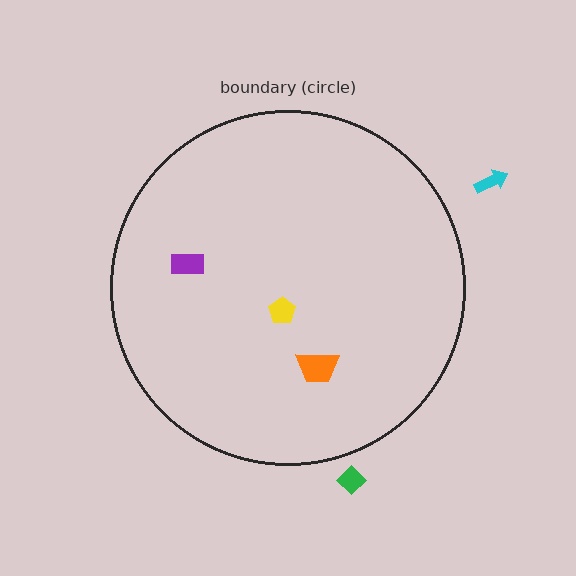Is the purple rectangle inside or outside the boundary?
Inside.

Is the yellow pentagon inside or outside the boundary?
Inside.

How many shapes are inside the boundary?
3 inside, 2 outside.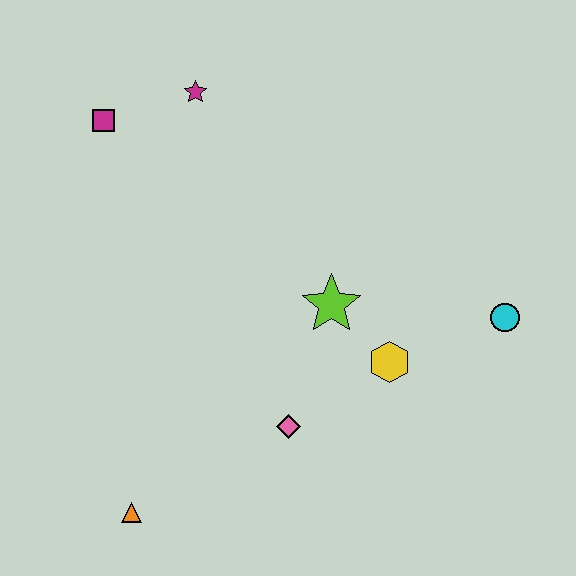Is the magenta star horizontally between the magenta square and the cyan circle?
Yes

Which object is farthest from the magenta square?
The cyan circle is farthest from the magenta square.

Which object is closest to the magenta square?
The magenta star is closest to the magenta square.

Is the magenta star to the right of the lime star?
No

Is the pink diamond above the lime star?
No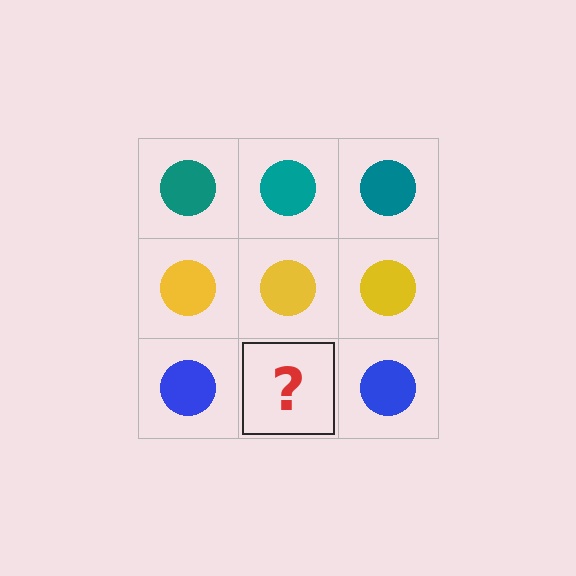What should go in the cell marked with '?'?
The missing cell should contain a blue circle.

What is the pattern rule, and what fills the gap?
The rule is that each row has a consistent color. The gap should be filled with a blue circle.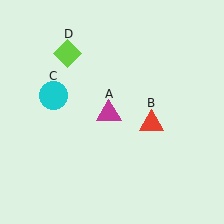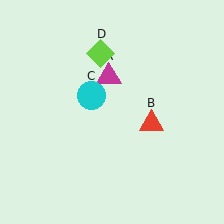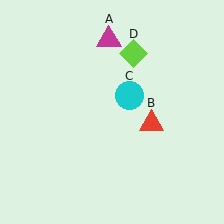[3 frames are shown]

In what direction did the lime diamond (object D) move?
The lime diamond (object D) moved right.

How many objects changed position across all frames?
3 objects changed position: magenta triangle (object A), cyan circle (object C), lime diamond (object D).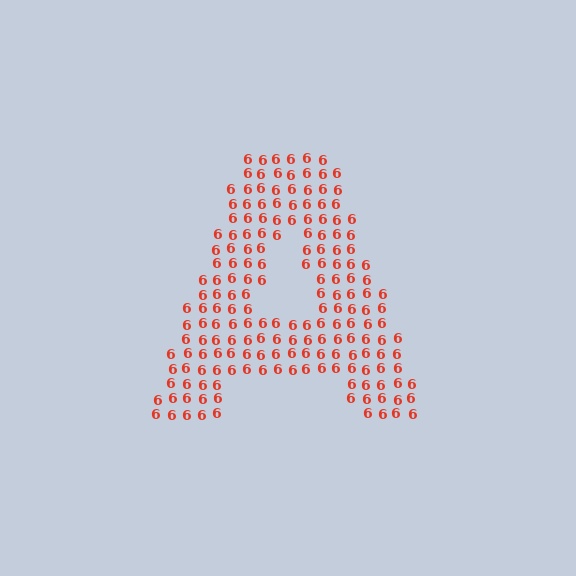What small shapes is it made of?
It is made of small digit 6's.